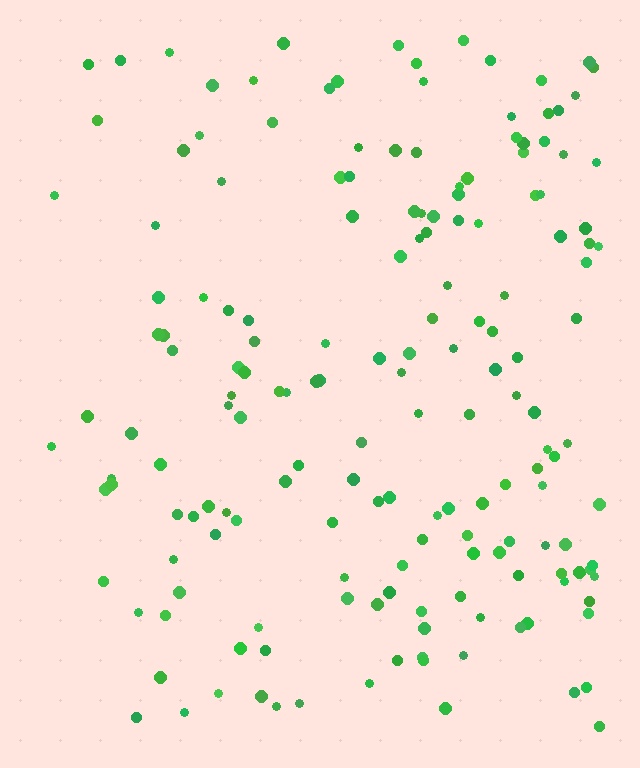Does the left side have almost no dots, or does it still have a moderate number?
Still a moderate number, just noticeably fewer than the right.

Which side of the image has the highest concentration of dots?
The right.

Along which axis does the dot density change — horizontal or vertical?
Horizontal.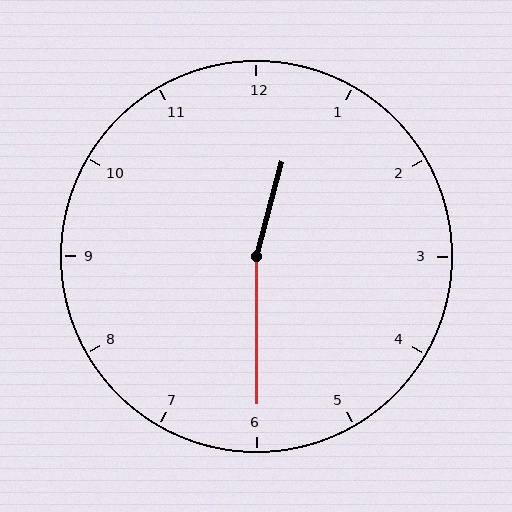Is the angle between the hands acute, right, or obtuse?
It is obtuse.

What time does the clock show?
12:30.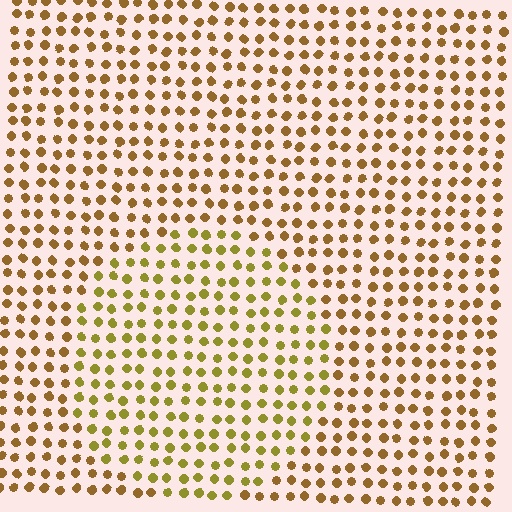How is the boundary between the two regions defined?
The boundary is defined purely by a slight shift in hue (about 25 degrees). Spacing, size, and orientation are identical on both sides.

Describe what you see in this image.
The image is filled with small brown elements in a uniform arrangement. A circle-shaped region is visible where the elements are tinted to a slightly different hue, forming a subtle color boundary.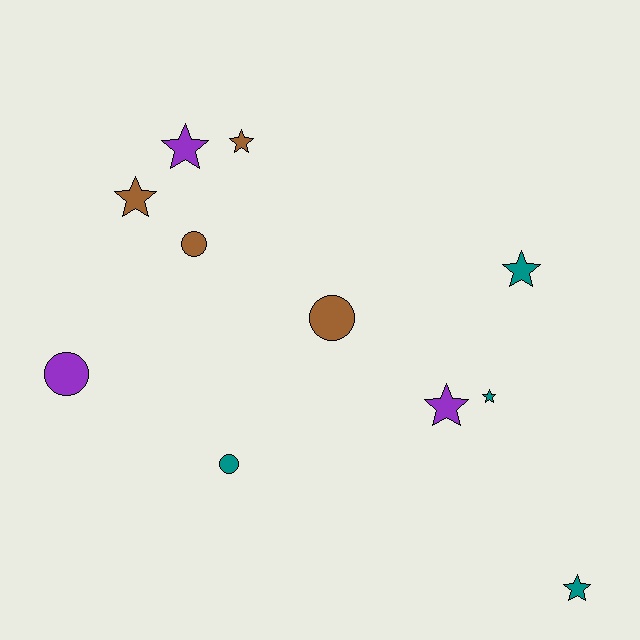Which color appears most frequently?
Teal, with 4 objects.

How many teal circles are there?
There is 1 teal circle.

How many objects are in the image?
There are 11 objects.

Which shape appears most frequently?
Star, with 7 objects.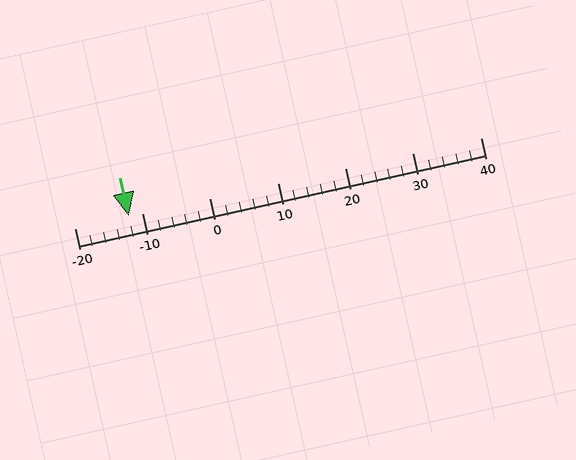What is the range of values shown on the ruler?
The ruler shows values from -20 to 40.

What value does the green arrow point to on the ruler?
The green arrow points to approximately -12.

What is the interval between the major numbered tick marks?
The major tick marks are spaced 10 units apart.